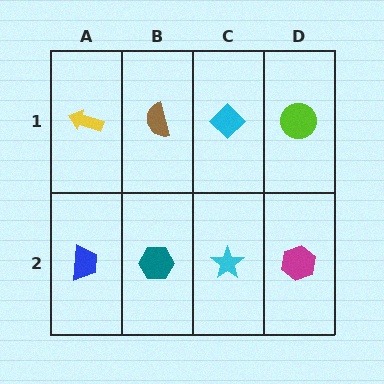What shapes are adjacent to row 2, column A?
A yellow arrow (row 1, column A), a teal hexagon (row 2, column B).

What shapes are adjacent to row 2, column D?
A lime circle (row 1, column D), a cyan star (row 2, column C).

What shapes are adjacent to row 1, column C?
A cyan star (row 2, column C), a brown semicircle (row 1, column B), a lime circle (row 1, column D).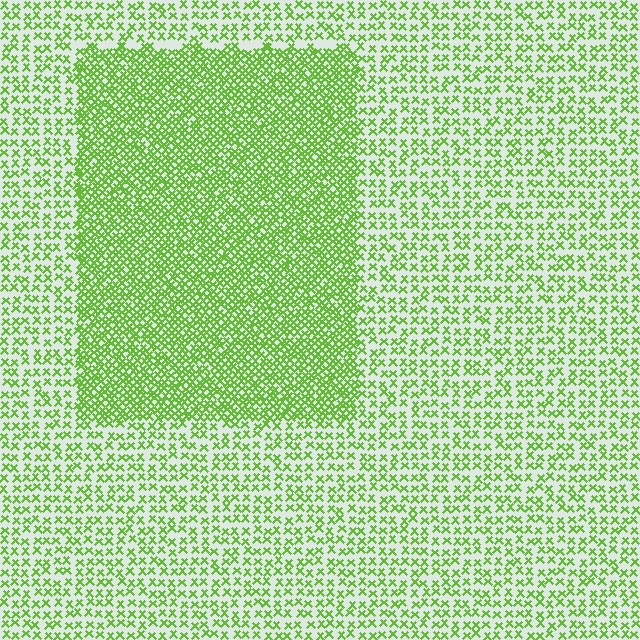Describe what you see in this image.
The image contains small lime elements arranged at two different densities. A rectangle-shaped region is visible where the elements are more densely packed than the surrounding area.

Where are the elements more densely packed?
The elements are more densely packed inside the rectangle boundary.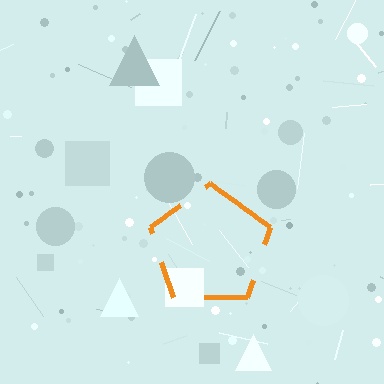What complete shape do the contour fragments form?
The contour fragments form a pentagon.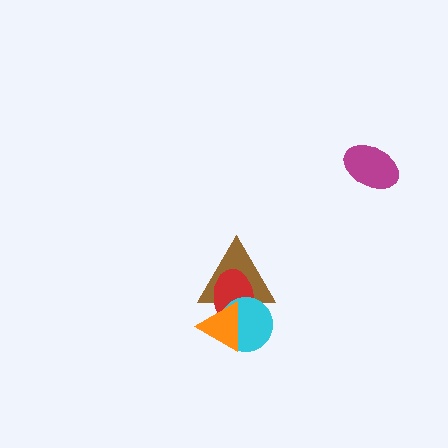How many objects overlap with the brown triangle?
3 objects overlap with the brown triangle.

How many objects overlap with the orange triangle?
3 objects overlap with the orange triangle.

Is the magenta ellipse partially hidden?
No, no other shape covers it.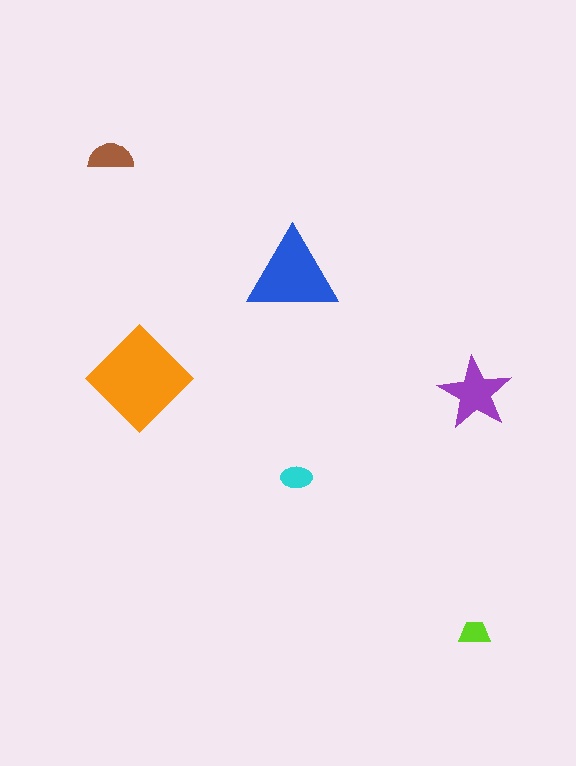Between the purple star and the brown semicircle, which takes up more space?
The purple star.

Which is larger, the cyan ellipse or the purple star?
The purple star.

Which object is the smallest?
The lime trapezoid.